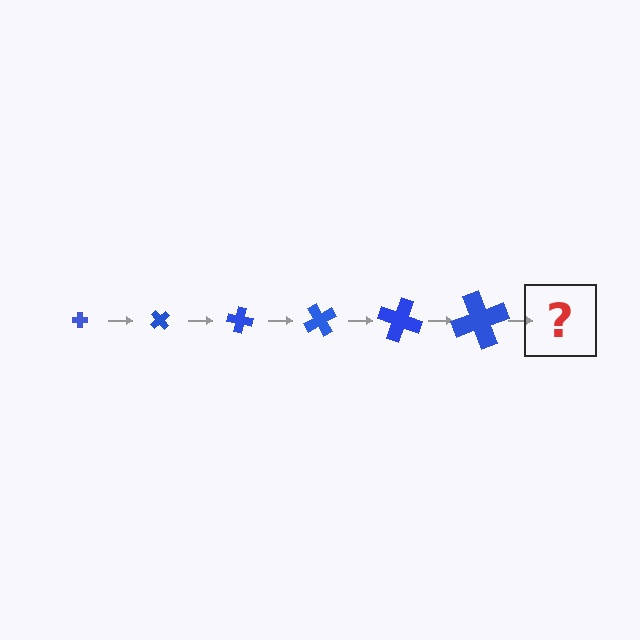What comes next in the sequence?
The next element should be a cross, larger than the previous one and rotated 300 degrees from the start.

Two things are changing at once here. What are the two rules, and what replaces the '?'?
The two rules are that the cross grows larger each step and it rotates 50 degrees each step. The '?' should be a cross, larger than the previous one and rotated 300 degrees from the start.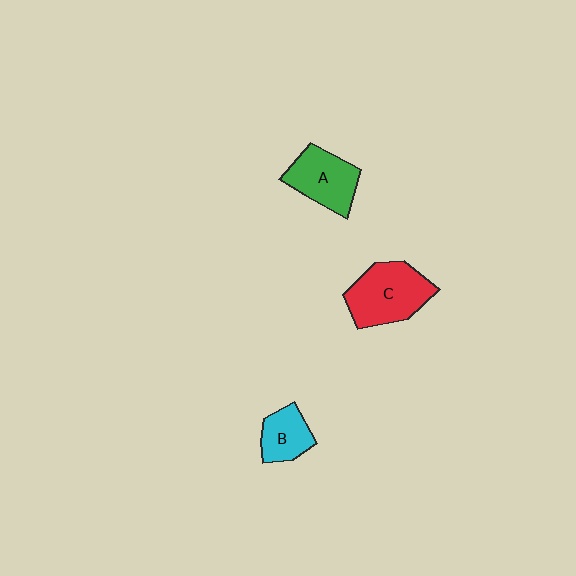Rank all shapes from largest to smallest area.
From largest to smallest: C (red), A (green), B (cyan).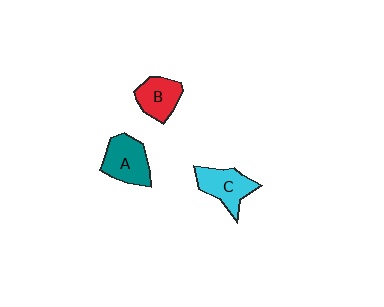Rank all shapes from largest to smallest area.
From largest to smallest: A (teal), C (cyan), B (red).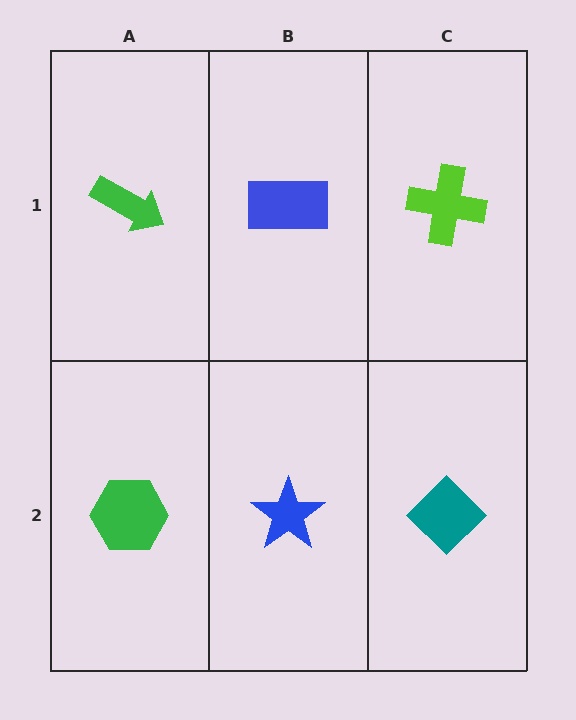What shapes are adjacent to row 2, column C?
A lime cross (row 1, column C), a blue star (row 2, column B).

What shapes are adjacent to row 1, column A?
A green hexagon (row 2, column A), a blue rectangle (row 1, column B).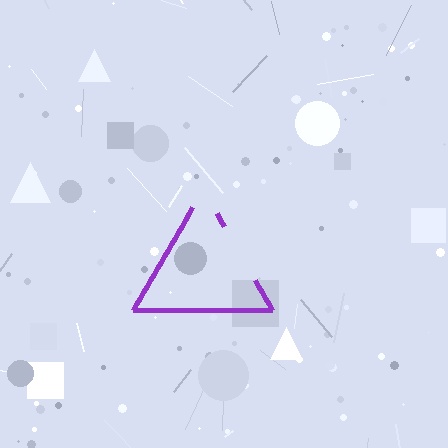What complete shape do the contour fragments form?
The contour fragments form a triangle.